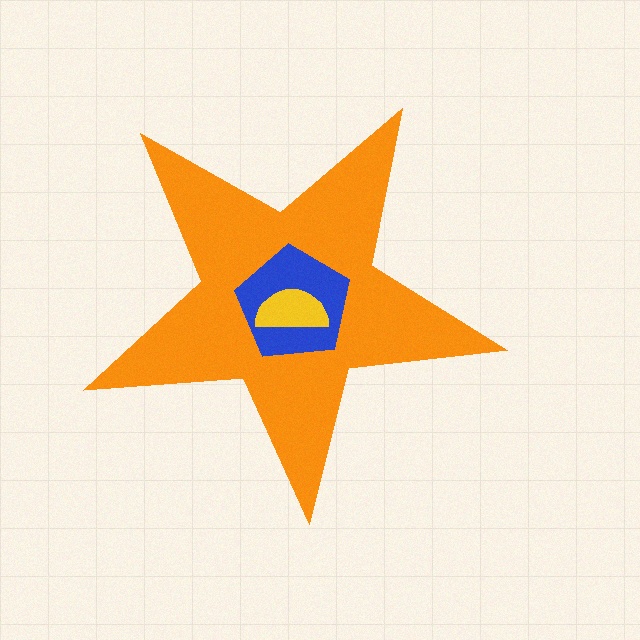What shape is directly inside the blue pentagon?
The yellow semicircle.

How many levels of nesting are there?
3.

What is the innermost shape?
The yellow semicircle.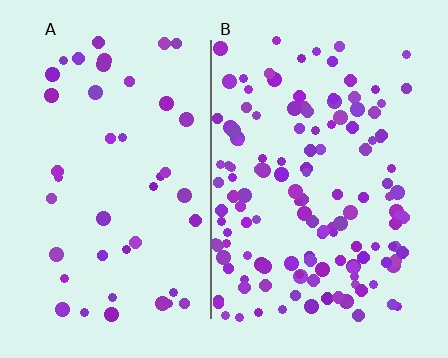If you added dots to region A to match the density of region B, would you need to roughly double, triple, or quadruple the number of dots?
Approximately triple.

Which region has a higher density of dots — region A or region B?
B (the right).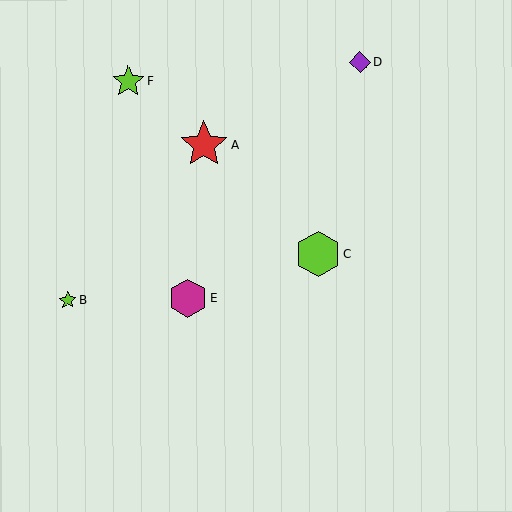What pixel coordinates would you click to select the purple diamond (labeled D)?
Click at (360, 62) to select the purple diamond D.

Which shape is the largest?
The red star (labeled A) is the largest.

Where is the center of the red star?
The center of the red star is at (204, 145).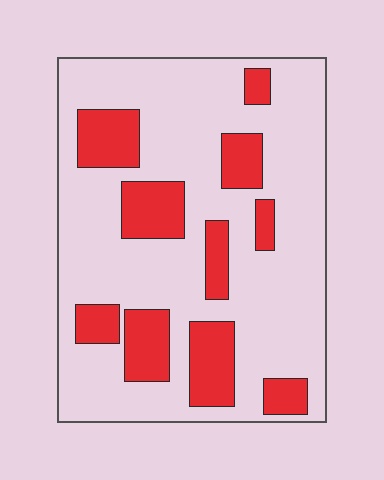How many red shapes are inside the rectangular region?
10.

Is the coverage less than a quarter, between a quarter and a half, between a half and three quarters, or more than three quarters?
Less than a quarter.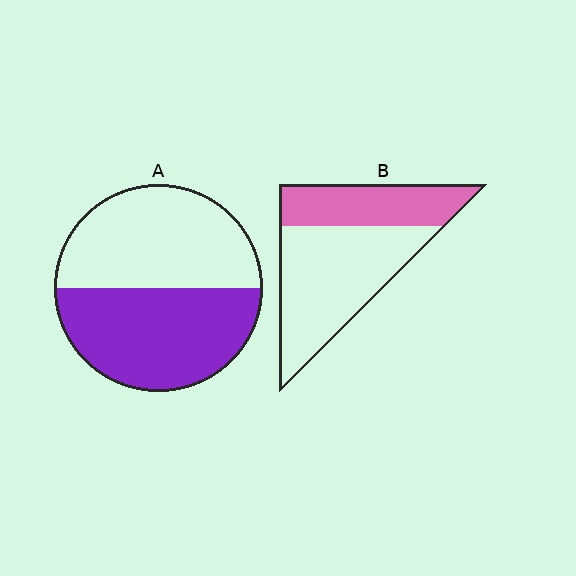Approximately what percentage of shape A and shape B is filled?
A is approximately 50% and B is approximately 35%.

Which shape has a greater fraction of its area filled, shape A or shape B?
Shape A.